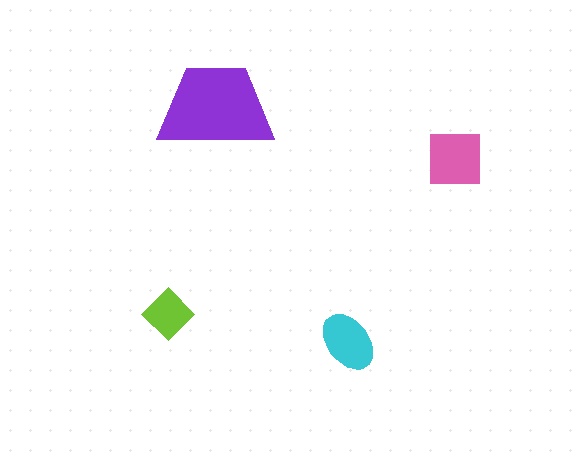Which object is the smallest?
The lime diamond.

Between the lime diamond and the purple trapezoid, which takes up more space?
The purple trapezoid.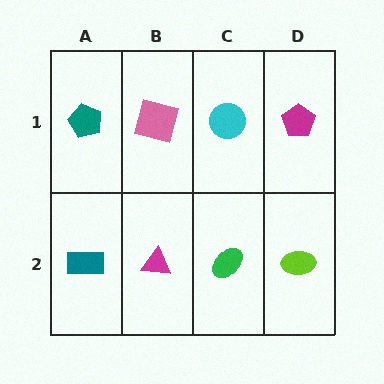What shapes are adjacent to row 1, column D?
A lime ellipse (row 2, column D), a cyan circle (row 1, column C).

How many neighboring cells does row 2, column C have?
3.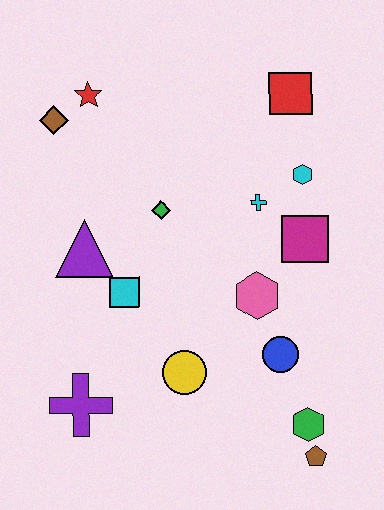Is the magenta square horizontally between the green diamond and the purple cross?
No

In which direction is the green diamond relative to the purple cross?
The green diamond is above the purple cross.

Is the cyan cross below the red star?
Yes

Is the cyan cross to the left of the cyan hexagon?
Yes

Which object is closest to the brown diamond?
The red star is closest to the brown diamond.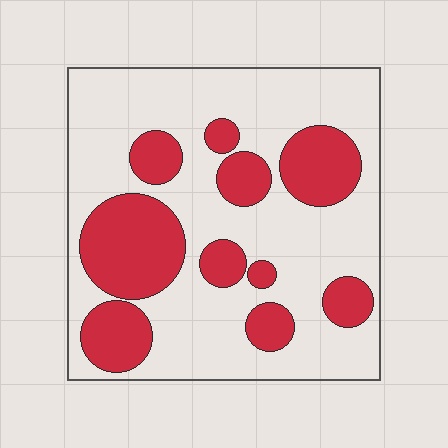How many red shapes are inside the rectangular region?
10.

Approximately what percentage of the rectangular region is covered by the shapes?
Approximately 30%.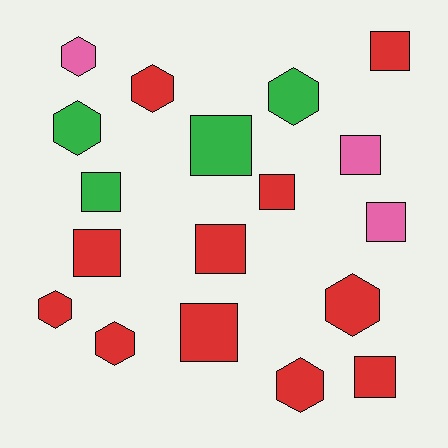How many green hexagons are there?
There are 2 green hexagons.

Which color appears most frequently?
Red, with 11 objects.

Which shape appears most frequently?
Square, with 10 objects.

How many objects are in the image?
There are 18 objects.